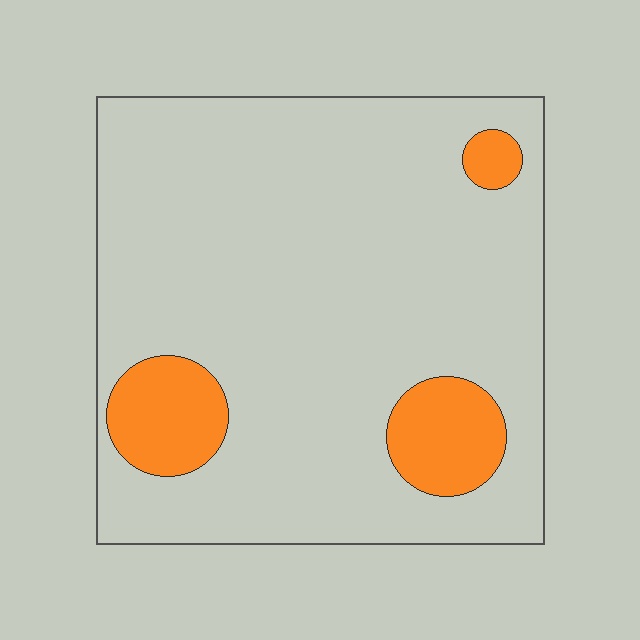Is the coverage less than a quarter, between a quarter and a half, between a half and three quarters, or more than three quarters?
Less than a quarter.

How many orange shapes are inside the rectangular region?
3.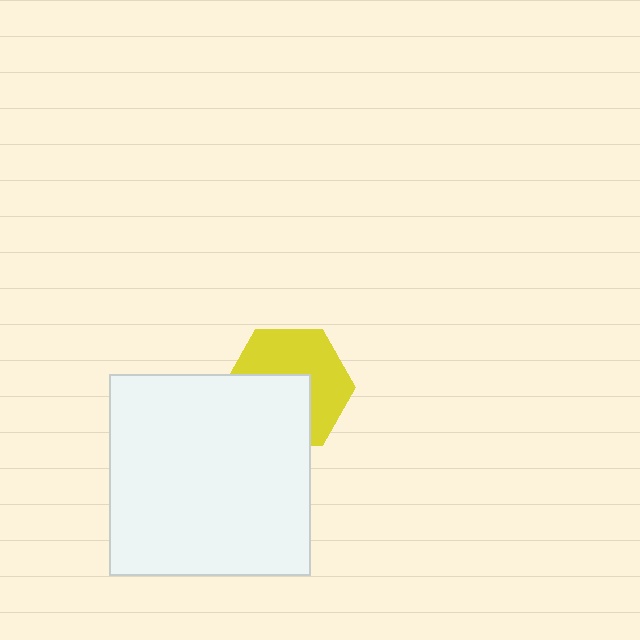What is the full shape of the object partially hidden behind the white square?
The partially hidden object is a yellow hexagon.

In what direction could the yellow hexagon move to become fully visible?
The yellow hexagon could move up. That would shift it out from behind the white square entirely.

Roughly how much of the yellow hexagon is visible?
About half of it is visible (roughly 54%).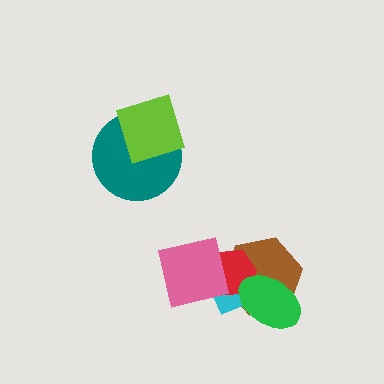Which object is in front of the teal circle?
The lime square is in front of the teal circle.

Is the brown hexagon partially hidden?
Yes, it is partially covered by another shape.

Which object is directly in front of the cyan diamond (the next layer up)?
The red hexagon is directly in front of the cyan diamond.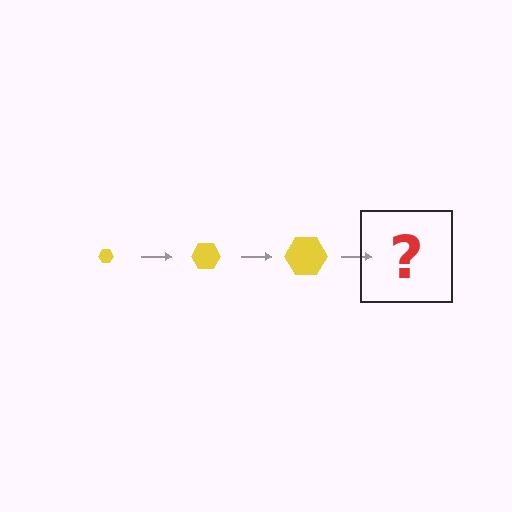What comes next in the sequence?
The next element should be a yellow hexagon, larger than the previous one.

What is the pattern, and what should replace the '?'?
The pattern is that the hexagon gets progressively larger each step. The '?' should be a yellow hexagon, larger than the previous one.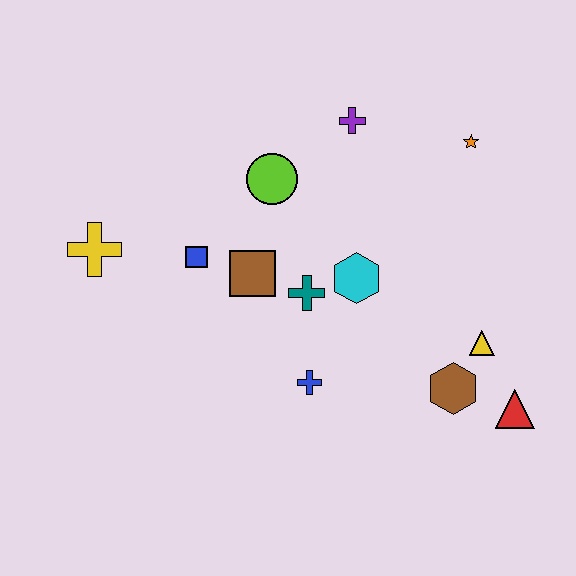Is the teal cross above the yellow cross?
No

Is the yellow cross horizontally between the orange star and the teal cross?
No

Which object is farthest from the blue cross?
The orange star is farthest from the blue cross.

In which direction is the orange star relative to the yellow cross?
The orange star is to the right of the yellow cross.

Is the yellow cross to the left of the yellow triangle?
Yes